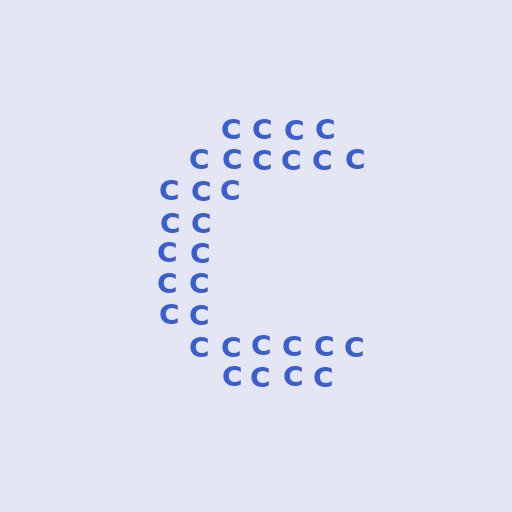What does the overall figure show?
The overall figure shows the letter C.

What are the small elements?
The small elements are letter C's.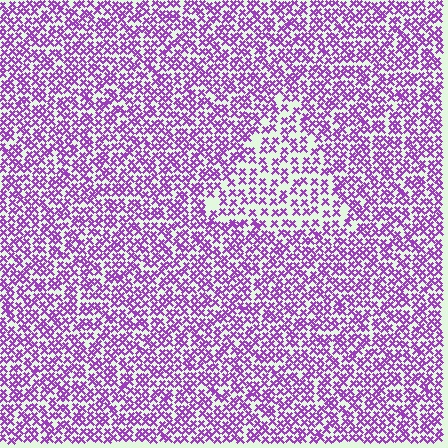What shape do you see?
I see a triangle.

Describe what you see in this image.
The image contains small purple elements arranged at two different densities. A triangle-shaped region is visible where the elements are less densely packed than the surrounding area.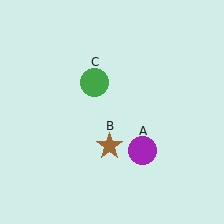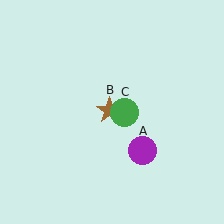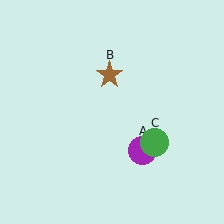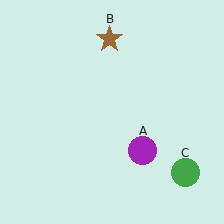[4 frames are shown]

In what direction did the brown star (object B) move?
The brown star (object B) moved up.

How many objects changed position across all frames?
2 objects changed position: brown star (object B), green circle (object C).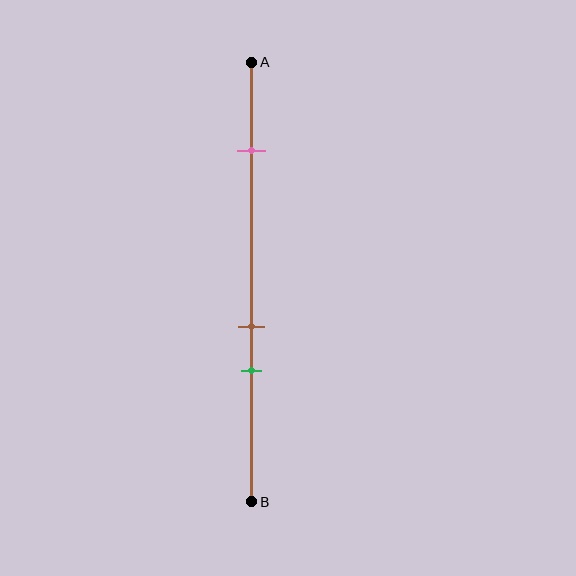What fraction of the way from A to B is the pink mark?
The pink mark is approximately 20% (0.2) of the way from A to B.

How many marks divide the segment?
There are 3 marks dividing the segment.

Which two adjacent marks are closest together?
The brown and green marks are the closest adjacent pair.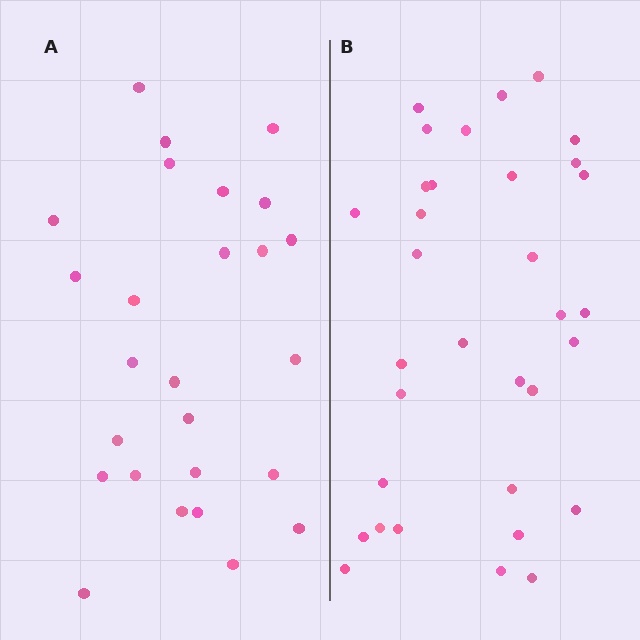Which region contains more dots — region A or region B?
Region B (the right region) has more dots.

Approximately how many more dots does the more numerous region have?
Region B has roughly 8 or so more dots than region A.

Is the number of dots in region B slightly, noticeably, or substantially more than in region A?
Region B has noticeably more, but not dramatically so. The ratio is roughly 1.3 to 1.